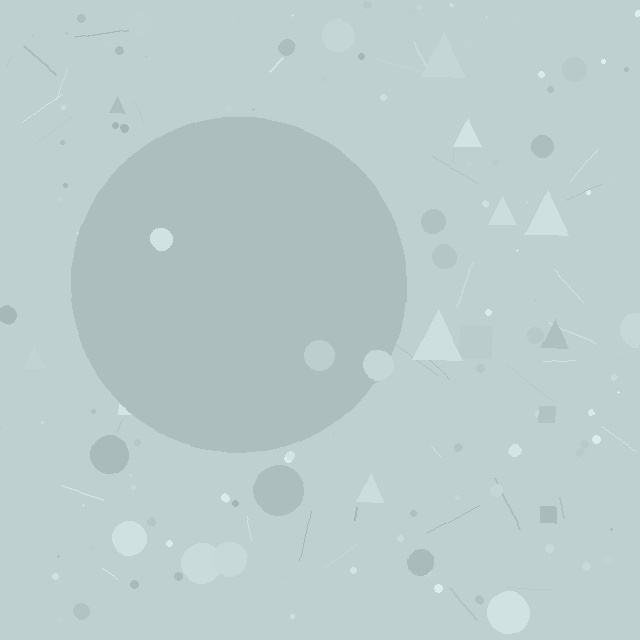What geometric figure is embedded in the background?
A circle is embedded in the background.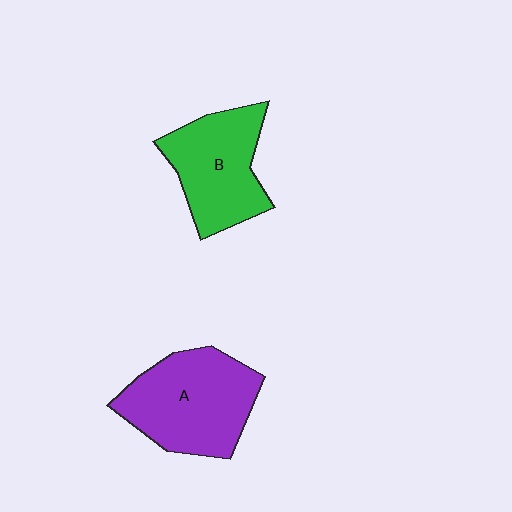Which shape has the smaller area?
Shape B (green).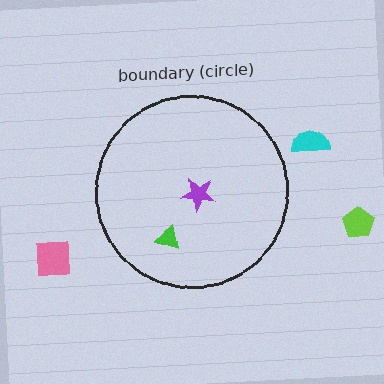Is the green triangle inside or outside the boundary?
Inside.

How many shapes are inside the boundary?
2 inside, 3 outside.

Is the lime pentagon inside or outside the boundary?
Outside.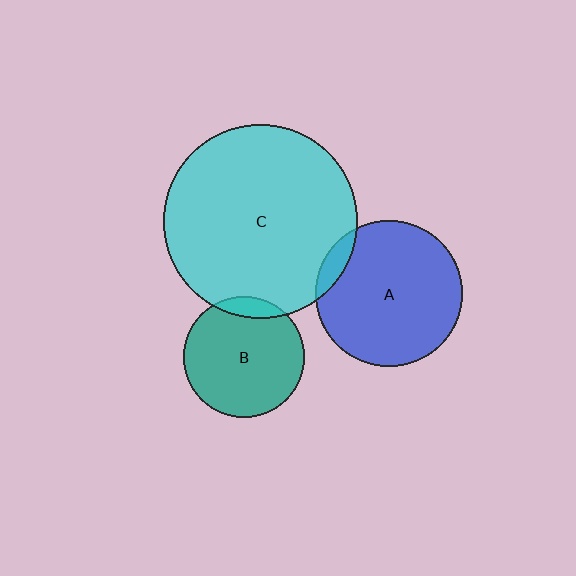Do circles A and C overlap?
Yes.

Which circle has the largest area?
Circle C (cyan).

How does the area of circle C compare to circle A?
Approximately 1.8 times.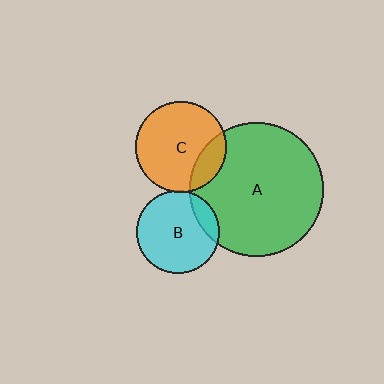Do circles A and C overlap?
Yes.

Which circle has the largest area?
Circle A (green).